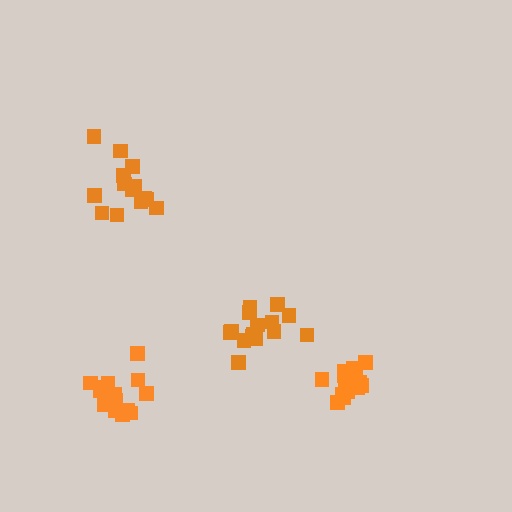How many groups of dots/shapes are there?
There are 4 groups.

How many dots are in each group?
Group 1: 16 dots, Group 2: 15 dots, Group 3: 15 dots, Group 4: 16 dots (62 total).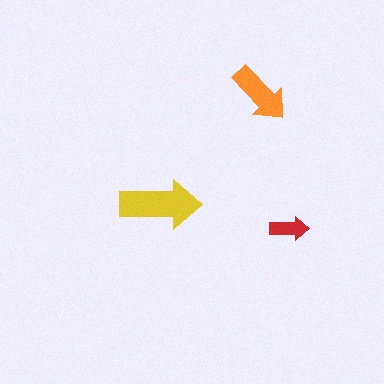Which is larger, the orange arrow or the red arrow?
The orange one.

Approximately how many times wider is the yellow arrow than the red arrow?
About 2 times wider.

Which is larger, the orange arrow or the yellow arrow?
The yellow one.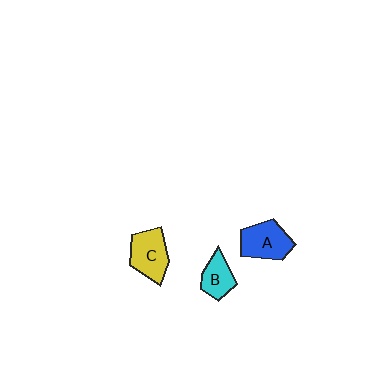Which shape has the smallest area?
Shape B (cyan).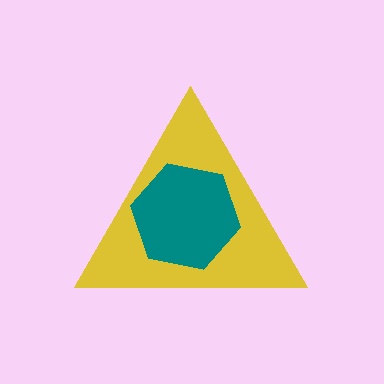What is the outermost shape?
The yellow triangle.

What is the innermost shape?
The teal hexagon.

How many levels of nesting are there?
2.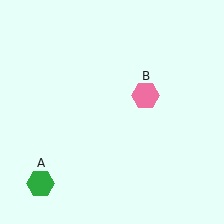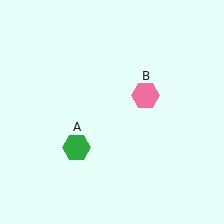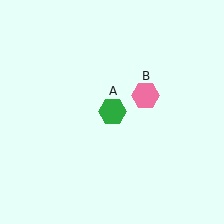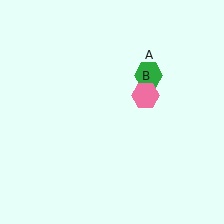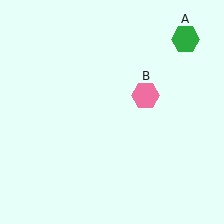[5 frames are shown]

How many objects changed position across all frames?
1 object changed position: green hexagon (object A).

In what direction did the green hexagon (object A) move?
The green hexagon (object A) moved up and to the right.